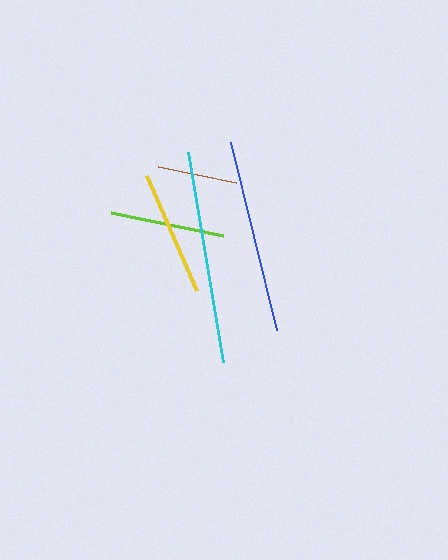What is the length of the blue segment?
The blue segment is approximately 194 pixels long.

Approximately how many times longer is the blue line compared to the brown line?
The blue line is approximately 2.4 times the length of the brown line.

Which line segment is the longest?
The cyan line is the longest at approximately 213 pixels.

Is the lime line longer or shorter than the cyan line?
The cyan line is longer than the lime line.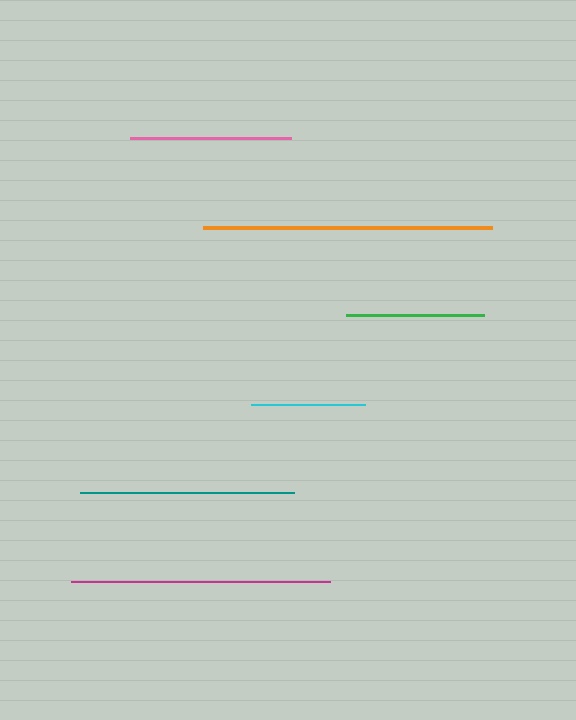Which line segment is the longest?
The orange line is the longest at approximately 289 pixels.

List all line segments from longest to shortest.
From longest to shortest: orange, magenta, teal, pink, green, cyan.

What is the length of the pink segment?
The pink segment is approximately 161 pixels long.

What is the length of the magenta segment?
The magenta segment is approximately 259 pixels long.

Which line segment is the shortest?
The cyan line is the shortest at approximately 114 pixels.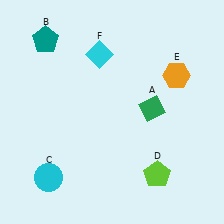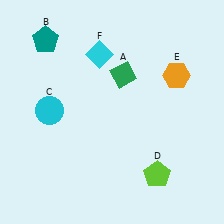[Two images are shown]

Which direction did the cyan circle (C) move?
The cyan circle (C) moved up.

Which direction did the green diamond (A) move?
The green diamond (A) moved up.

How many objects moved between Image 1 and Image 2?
2 objects moved between the two images.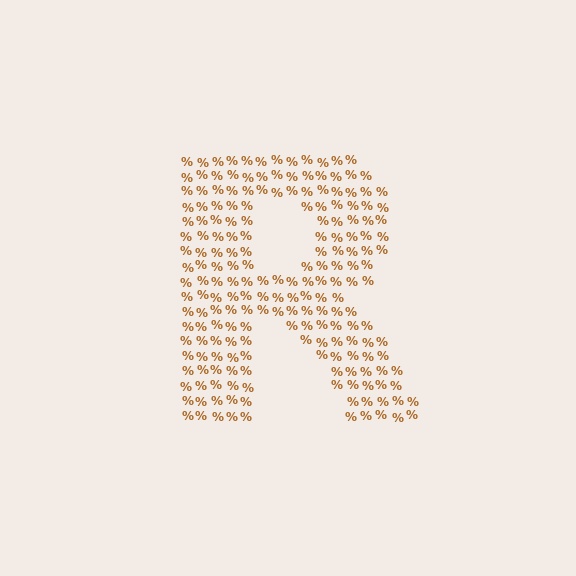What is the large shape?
The large shape is the letter R.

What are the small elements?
The small elements are percent signs.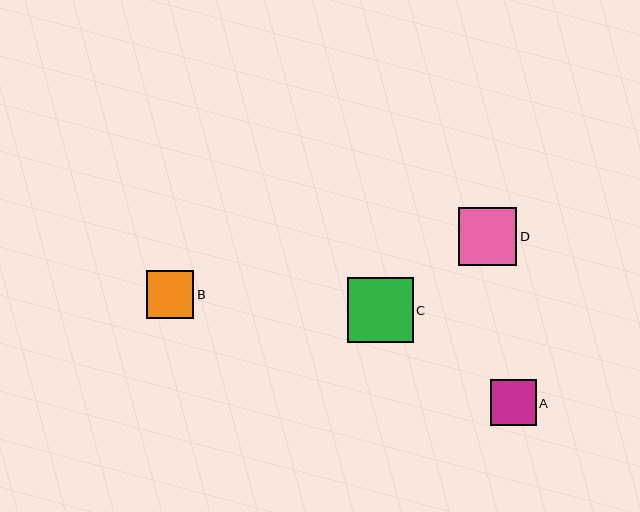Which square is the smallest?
Square A is the smallest with a size of approximately 46 pixels.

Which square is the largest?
Square C is the largest with a size of approximately 65 pixels.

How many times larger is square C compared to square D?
Square C is approximately 1.1 times the size of square D.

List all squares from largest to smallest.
From largest to smallest: C, D, B, A.